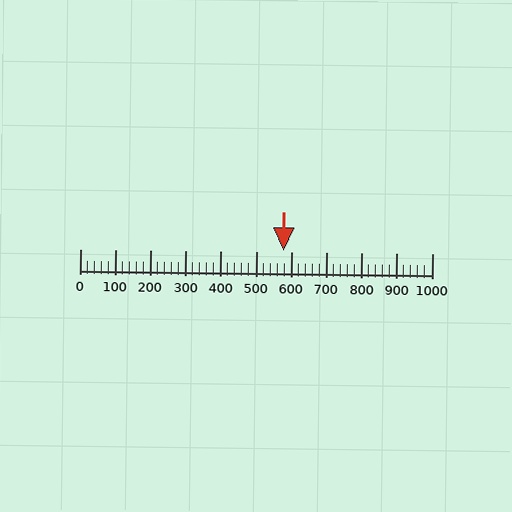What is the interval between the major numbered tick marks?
The major tick marks are spaced 100 units apart.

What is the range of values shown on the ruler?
The ruler shows values from 0 to 1000.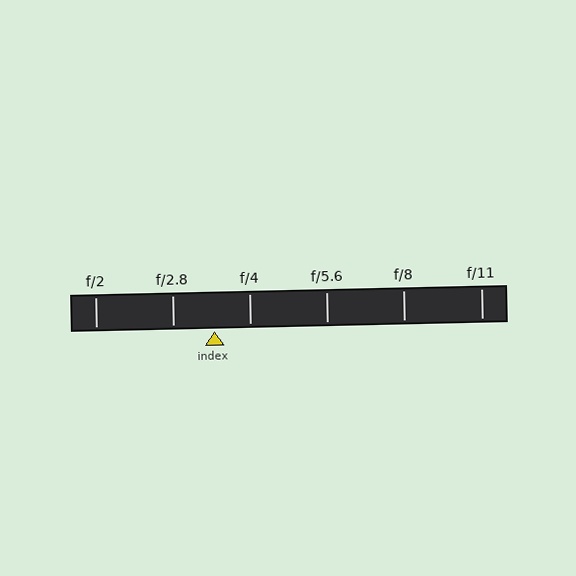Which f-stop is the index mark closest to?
The index mark is closest to f/4.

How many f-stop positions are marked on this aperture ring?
There are 6 f-stop positions marked.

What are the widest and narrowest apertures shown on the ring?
The widest aperture shown is f/2 and the narrowest is f/11.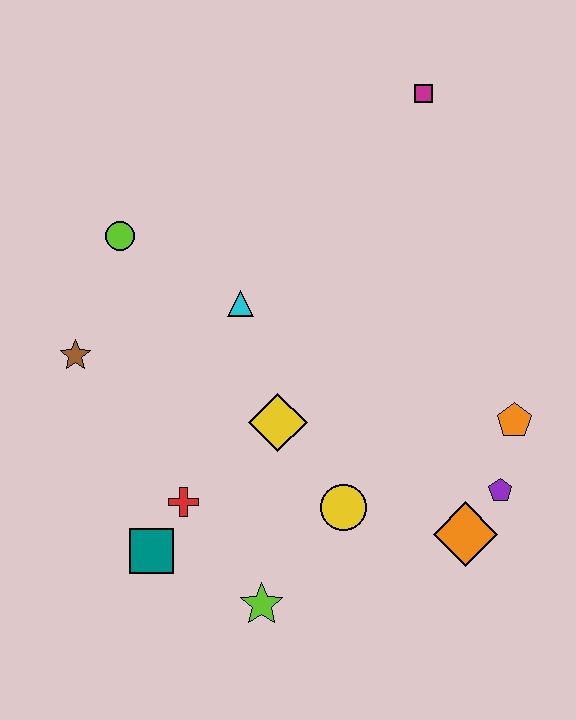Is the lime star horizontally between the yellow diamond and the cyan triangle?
Yes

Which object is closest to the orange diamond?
The purple pentagon is closest to the orange diamond.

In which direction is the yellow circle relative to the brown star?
The yellow circle is to the right of the brown star.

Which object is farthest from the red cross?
The magenta square is farthest from the red cross.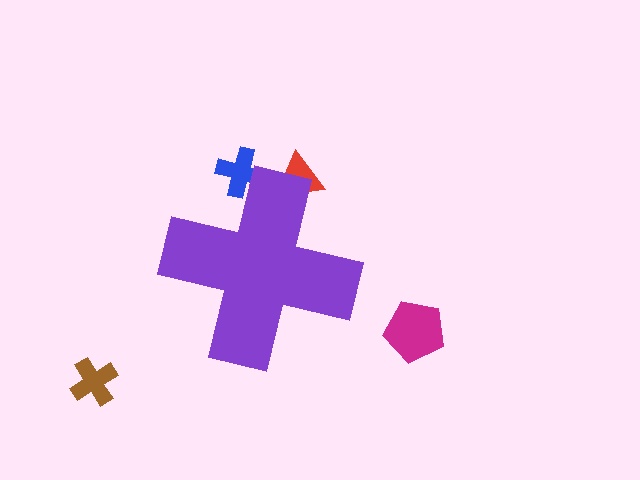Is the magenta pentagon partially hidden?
No, the magenta pentagon is fully visible.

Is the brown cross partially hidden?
No, the brown cross is fully visible.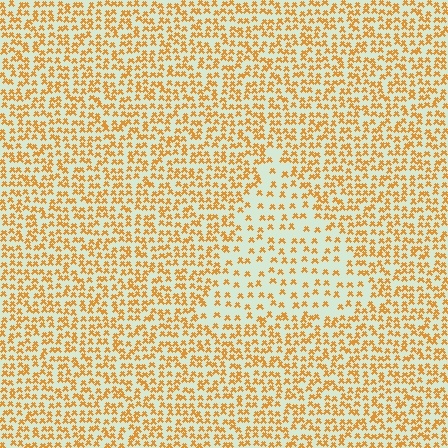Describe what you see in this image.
The image contains small orange elements arranged at two different densities. A triangle-shaped region is visible where the elements are less densely packed than the surrounding area.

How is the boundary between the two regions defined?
The boundary is defined by a change in element density (approximately 2.0x ratio). All elements are the same color, size, and shape.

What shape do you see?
I see a triangle.